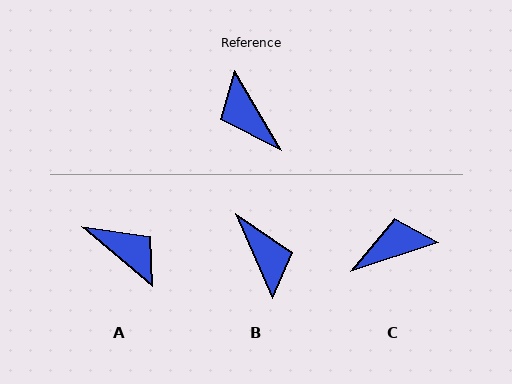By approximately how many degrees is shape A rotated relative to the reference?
Approximately 161 degrees clockwise.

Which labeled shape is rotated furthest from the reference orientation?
B, about 173 degrees away.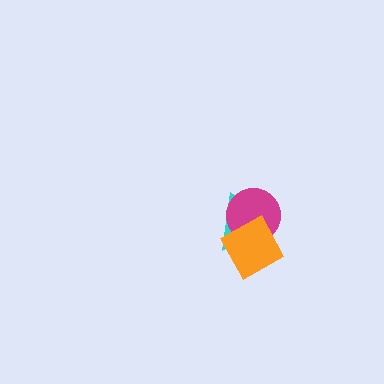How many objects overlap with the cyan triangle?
2 objects overlap with the cyan triangle.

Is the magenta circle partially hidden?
Yes, it is partially covered by another shape.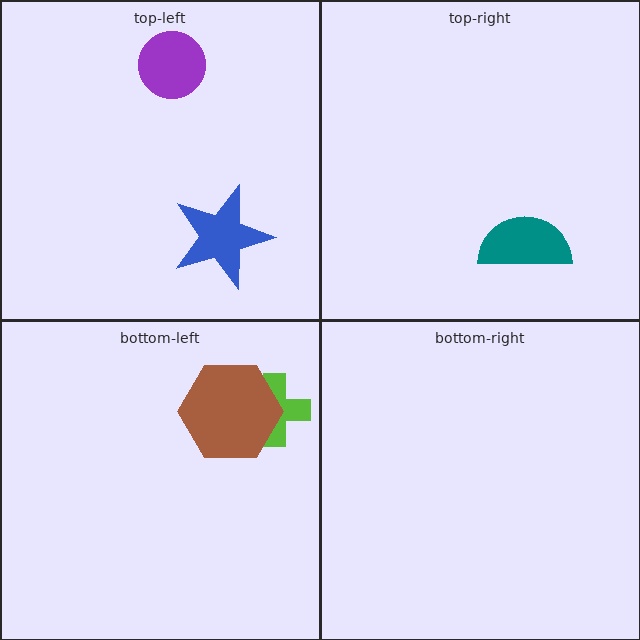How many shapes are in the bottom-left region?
2.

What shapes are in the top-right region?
The teal semicircle.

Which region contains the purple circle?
The top-left region.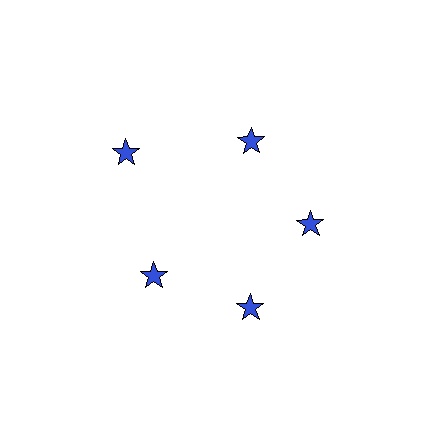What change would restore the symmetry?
The symmetry would be restored by moving it inward, back onto the ring so that all 5 stars sit at equal angles and equal distance from the center.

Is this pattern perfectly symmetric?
No. The 5 blue stars are arranged in a ring, but one element near the 10 o'clock position is pushed outward from the center, breaking the 5-fold rotational symmetry.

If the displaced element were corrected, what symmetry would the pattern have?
It would have 5-fold rotational symmetry — the pattern would map onto itself every 72 degrees.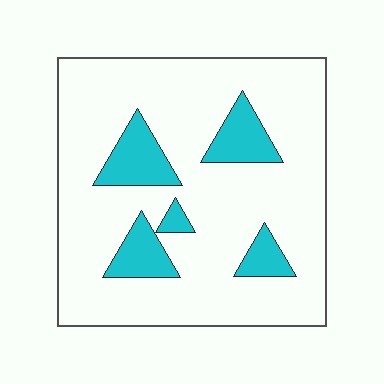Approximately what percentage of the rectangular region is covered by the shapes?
Approximately 15%.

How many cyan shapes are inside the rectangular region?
5.